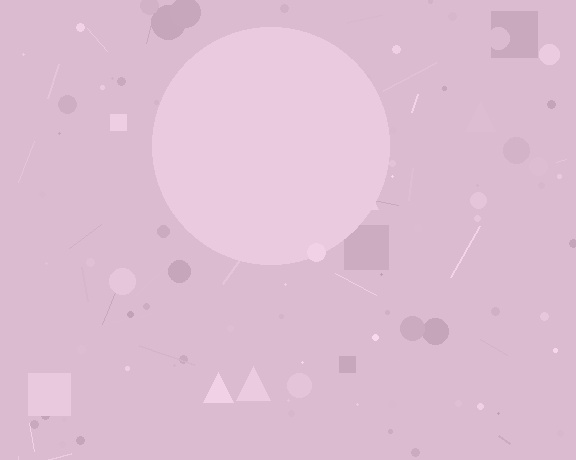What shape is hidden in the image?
A circle is hidden in the image.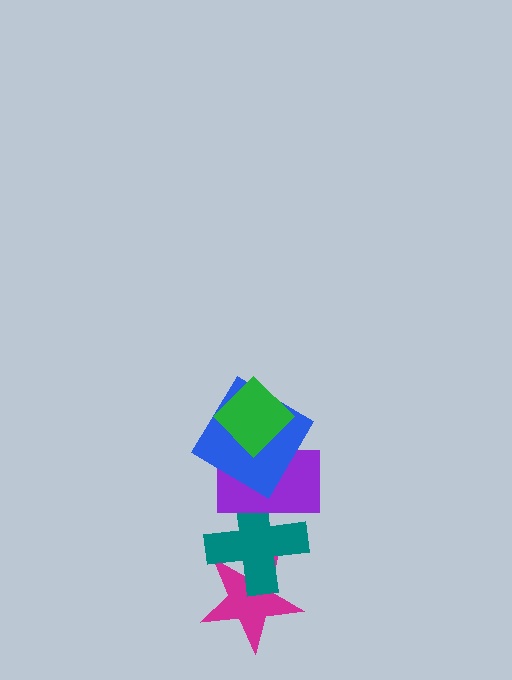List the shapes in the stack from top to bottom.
From top to bottom: the green diamond, the blue diamond, the purple rectangle, the teal cross, the magenta star.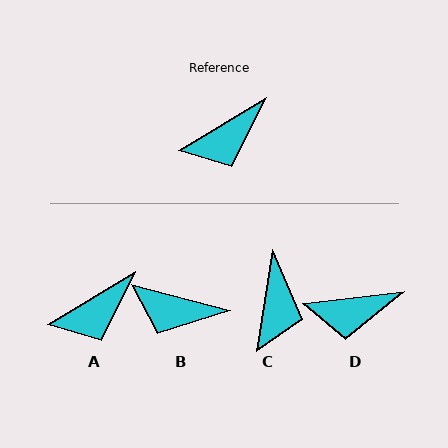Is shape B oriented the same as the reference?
No, it is off by about 45 degrees.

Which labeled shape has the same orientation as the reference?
A.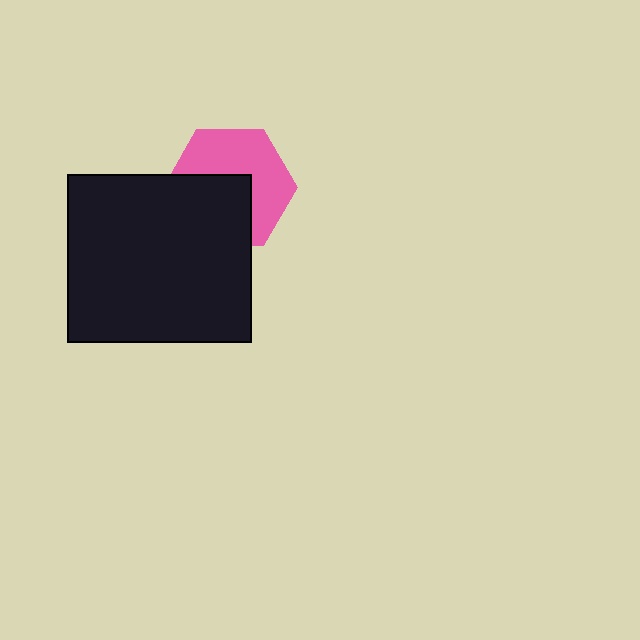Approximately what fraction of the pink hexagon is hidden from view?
Roughly 46% of the pink hexagon is hidden behind the black rectangle.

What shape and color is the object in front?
The object in front is a black rectangle.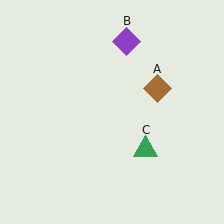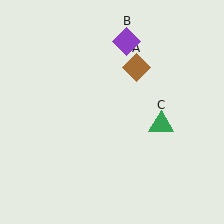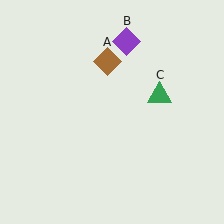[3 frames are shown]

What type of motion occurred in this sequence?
The brown diamond (object A), green triangle (object C) rotated counterclockwise around the center of the scene.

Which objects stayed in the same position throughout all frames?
Purple diamond (object B) remained stationary.